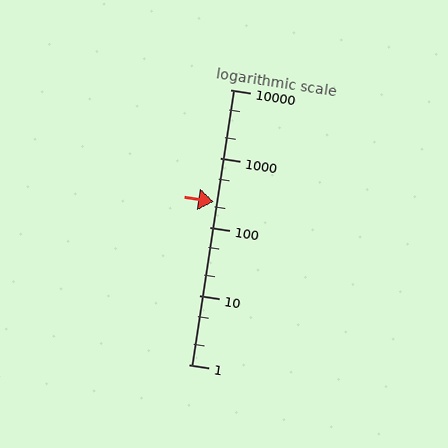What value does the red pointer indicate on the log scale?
The pointer indicates approximately 230.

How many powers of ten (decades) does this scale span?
The scale spans 4 decades, from 1 to 10000.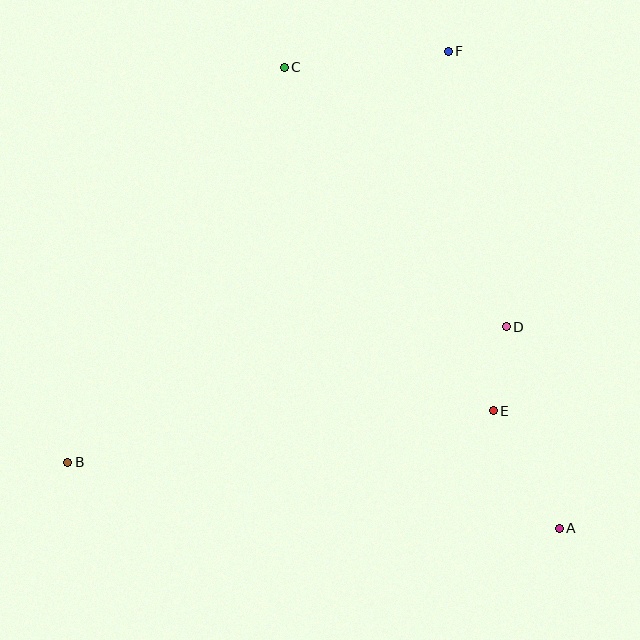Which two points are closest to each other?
Points D and E are closest to each other.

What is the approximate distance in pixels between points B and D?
The distance between B and D is approximately 459 pixels.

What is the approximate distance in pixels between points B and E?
The distance between B and E is approximately 428 pixels.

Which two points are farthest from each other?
Points B and F are farthest from each other.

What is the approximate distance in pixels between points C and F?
The distance between C and F is approximately 164 pixels.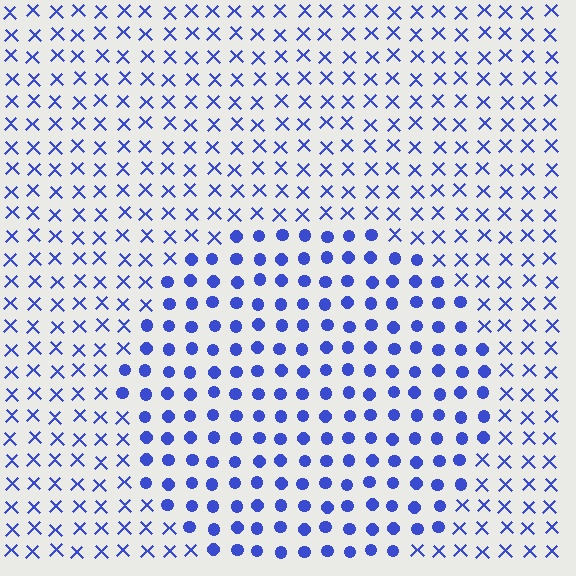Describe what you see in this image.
The image is filled with small blue elements arranged in a uniform grid. A circle-shaped region contains circles, while the surrounding area contains X marks. The boundary is defined purely by the change in element shape.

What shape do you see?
I see a circle.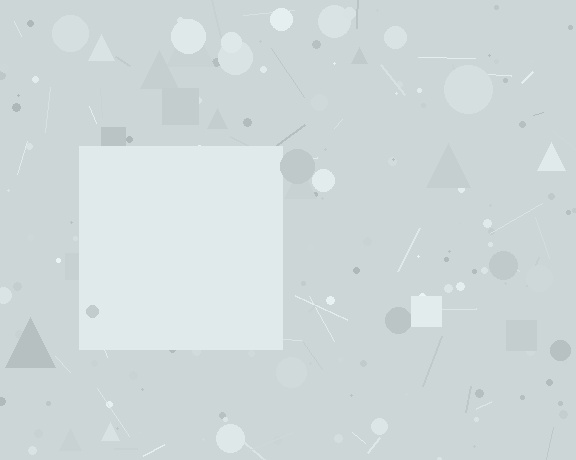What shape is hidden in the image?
A square is hidden in the image.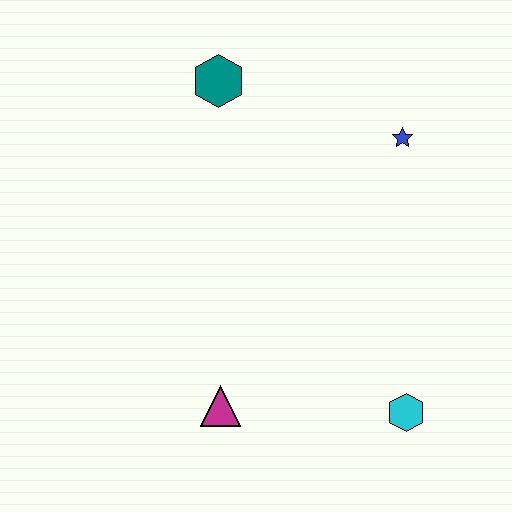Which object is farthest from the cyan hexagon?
The teal hexagon is farthest from the cyan hexagon.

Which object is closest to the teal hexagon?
The blue star is closest to the teal hexagon.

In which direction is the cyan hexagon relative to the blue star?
The cyan hexagon is below the blue star.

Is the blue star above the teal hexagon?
No